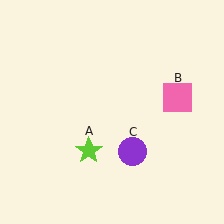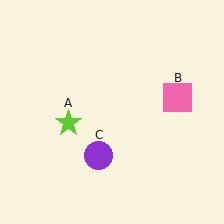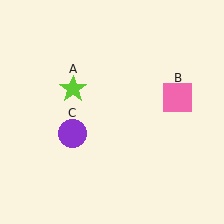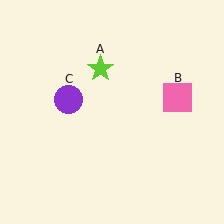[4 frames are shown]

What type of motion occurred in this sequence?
The lime star (object A), purple circle (object C) rotated clockwise around the center of the scene.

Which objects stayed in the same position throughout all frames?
Pink square (object B) remained stationary.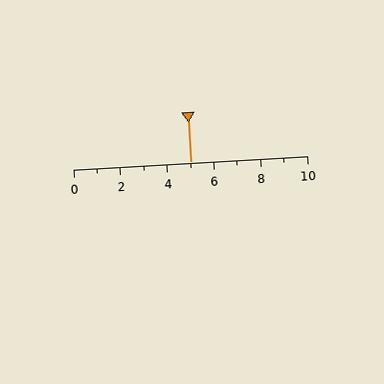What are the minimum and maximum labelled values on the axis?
The axis runs from 0 to 10.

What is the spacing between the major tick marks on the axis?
The major ticks are spaced 2 apart.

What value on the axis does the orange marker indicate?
The marker indicates approximately 5.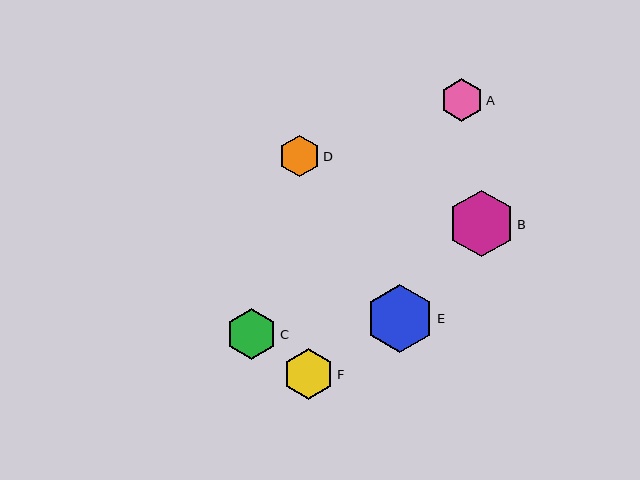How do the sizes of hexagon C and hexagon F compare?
Hexagon C and hexagon F are approximately the same size.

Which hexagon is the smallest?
Hexagon D is the smallest with a size of approximately 41 pixels.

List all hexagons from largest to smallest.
From largest to smallest: E, B, C, F, A, D.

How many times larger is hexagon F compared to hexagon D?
Hexagon F is approximately 1.2 times the size of hexagon D.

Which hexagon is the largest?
Hexagon E is the largest with a size of approximately 68 pixels.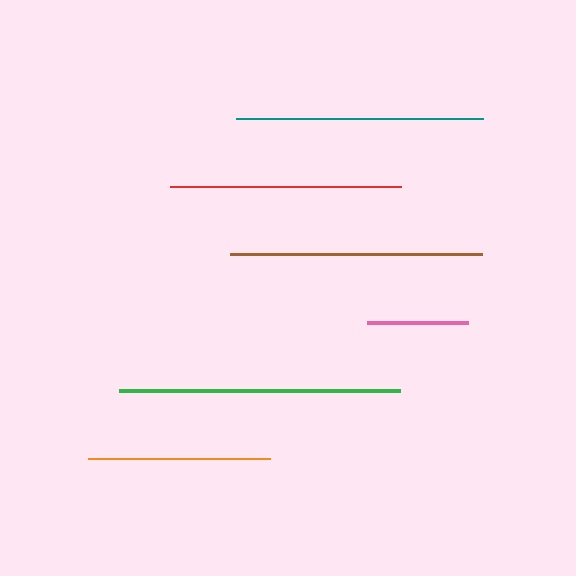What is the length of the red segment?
The red segment is approximately 231 pixels long.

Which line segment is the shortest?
The pink line is the shortest at approximately 101 pixels.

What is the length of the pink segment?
The pink segment is approximately 101 pixels long.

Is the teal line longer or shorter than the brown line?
The brown line is longer than the teal line.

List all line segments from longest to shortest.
From longest to shortest: green, brown, teal, red, orange, pink.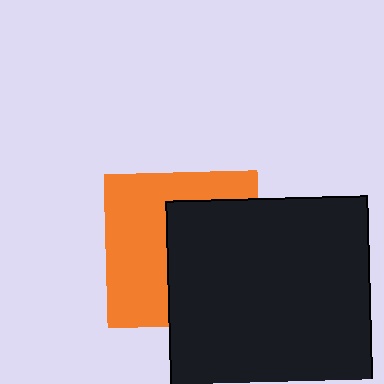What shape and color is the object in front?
The object in front is a black square.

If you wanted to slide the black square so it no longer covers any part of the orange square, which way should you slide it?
Slide it right — that is the most direct way to separate the two shapes.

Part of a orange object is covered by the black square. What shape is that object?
It is a square.